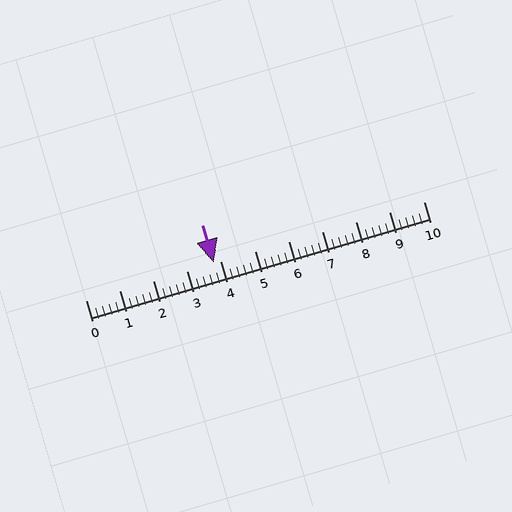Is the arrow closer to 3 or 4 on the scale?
The arrow is closer to 4.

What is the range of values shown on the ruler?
The ruler shows values from 0 to 10.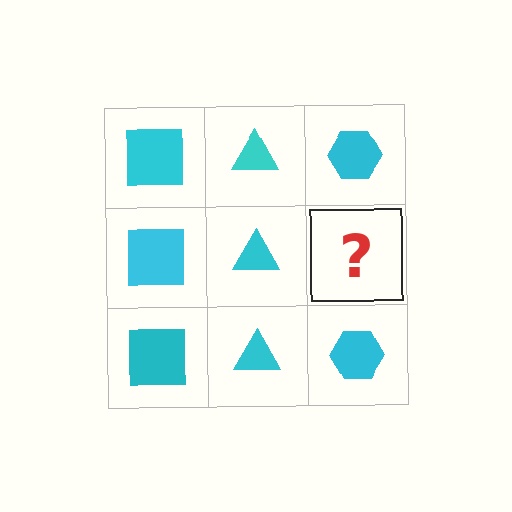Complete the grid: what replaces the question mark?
The question mark should be replaced with a cyan hexagon.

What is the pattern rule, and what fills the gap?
The rule is that each column has a consistent shape. The gap should be filled with a cyan hexagon.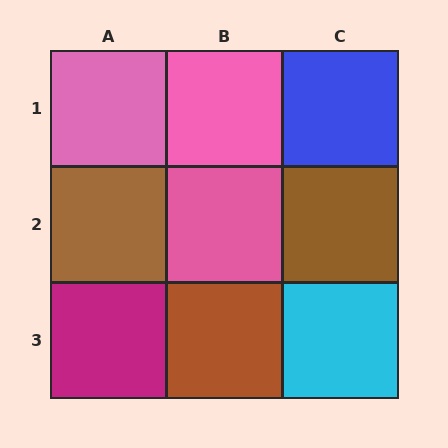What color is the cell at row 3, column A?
Magenta.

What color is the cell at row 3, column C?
Cyan.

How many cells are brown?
3 cells are brown.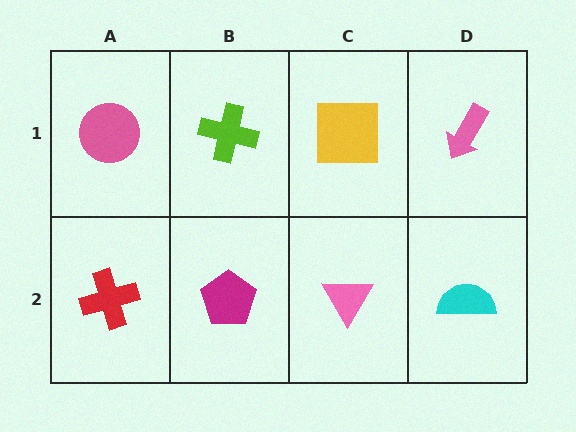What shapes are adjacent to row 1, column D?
A cyan semicircle (row 2, column D), a yellow square (row 1, column C).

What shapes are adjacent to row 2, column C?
A yellow square (row 1, column C), a magenta pentagon (row 2, column B), a cyan semicircle (row 2, column D).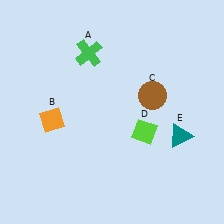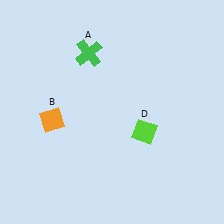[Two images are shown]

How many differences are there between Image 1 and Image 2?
There are 2 differences between the two images.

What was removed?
The brown circle (C), the teal triangle (E) were removed in Image 2.